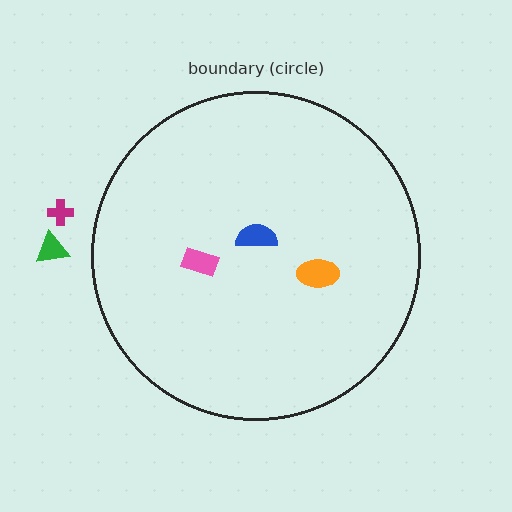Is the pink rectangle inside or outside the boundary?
Inside.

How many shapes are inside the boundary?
3 inside, 2 outside.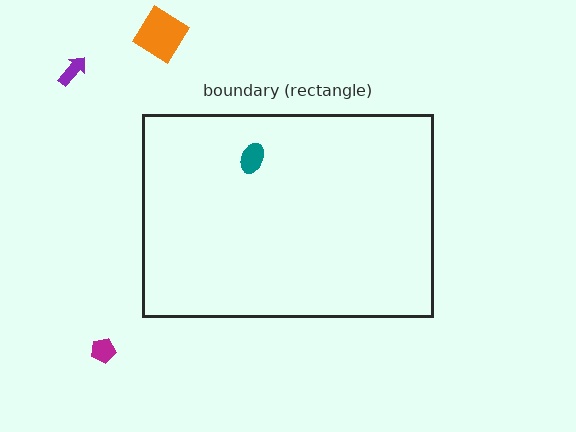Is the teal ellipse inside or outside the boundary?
Inside.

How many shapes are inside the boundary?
1 inside, 3 outside.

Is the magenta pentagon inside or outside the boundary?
Outside.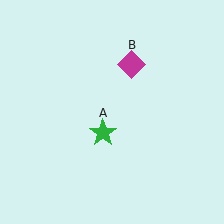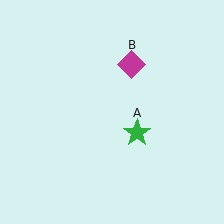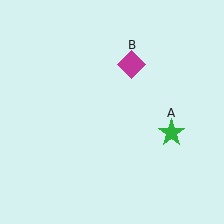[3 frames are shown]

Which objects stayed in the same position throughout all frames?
Magenta diamond (object B) remained stationary.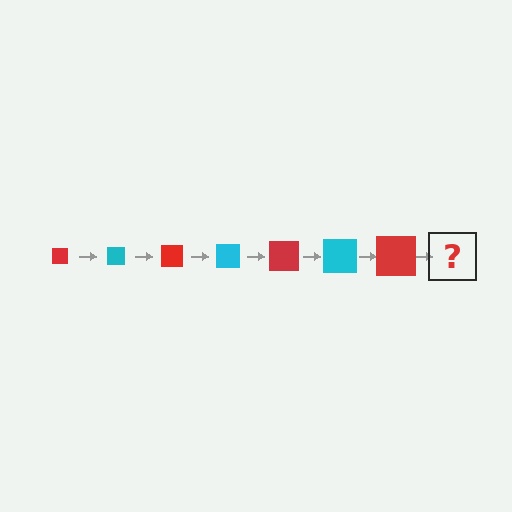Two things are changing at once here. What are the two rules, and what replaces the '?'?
The two rules are that the square grows larger each step and the color cycles through red and cyan. The '?' should be a cyan square, larger than the previous one.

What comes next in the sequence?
The next element should be a cyan square, larger than the previous one.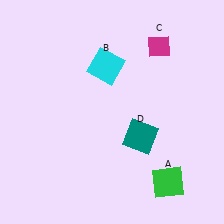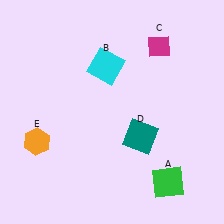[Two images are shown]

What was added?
An orange hexagon (E) was added in Image 2.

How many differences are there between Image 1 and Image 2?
There is 1 difference between the two images.